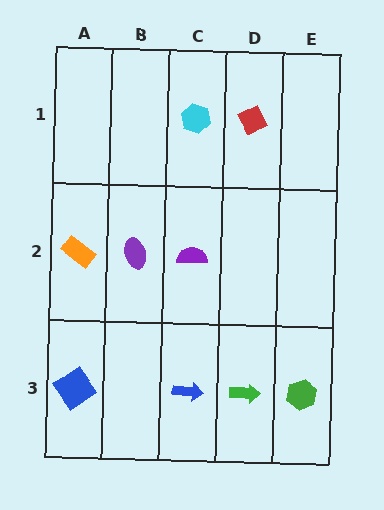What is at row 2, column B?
A purple ellipse.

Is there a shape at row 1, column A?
No, that cell is empty.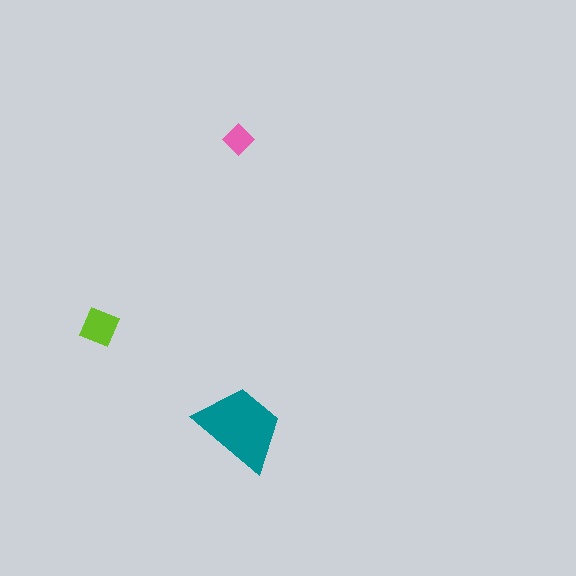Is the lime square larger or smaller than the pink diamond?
Larger.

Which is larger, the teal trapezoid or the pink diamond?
The teal trapezoid.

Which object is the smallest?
The pink diamond.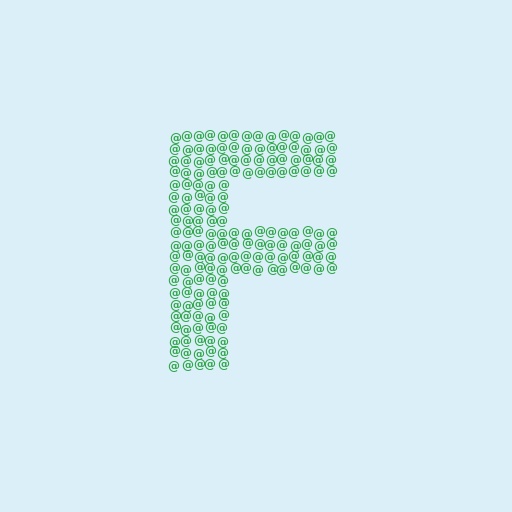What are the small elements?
The small elements are at signs.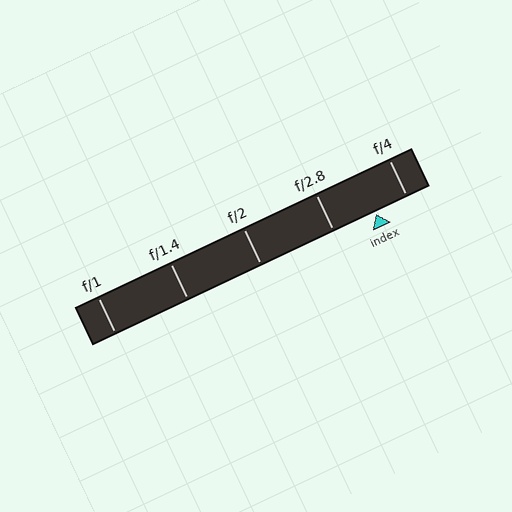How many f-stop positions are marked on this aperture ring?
There are 5 f-stop positions marked.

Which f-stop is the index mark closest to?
The index mark is closest to f/4.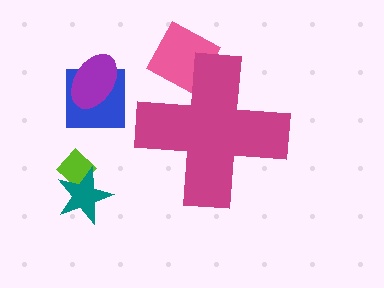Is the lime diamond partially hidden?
No, the lime diamond is fully visible.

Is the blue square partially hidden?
No, the blue square is fully visible.